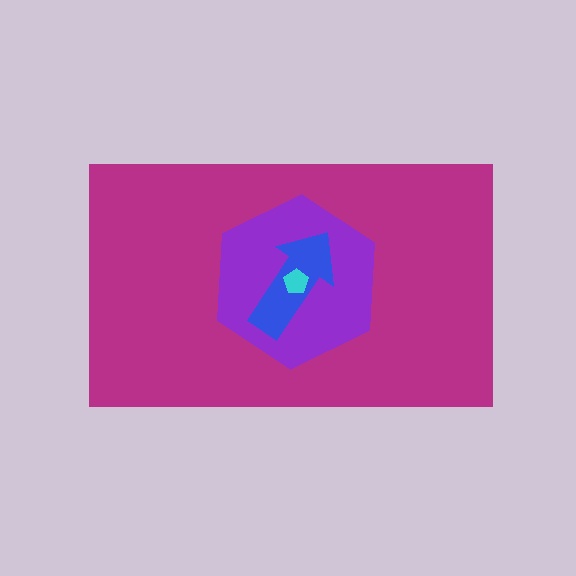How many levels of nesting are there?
4.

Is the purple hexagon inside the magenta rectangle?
Yes.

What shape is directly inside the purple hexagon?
The blue arrow.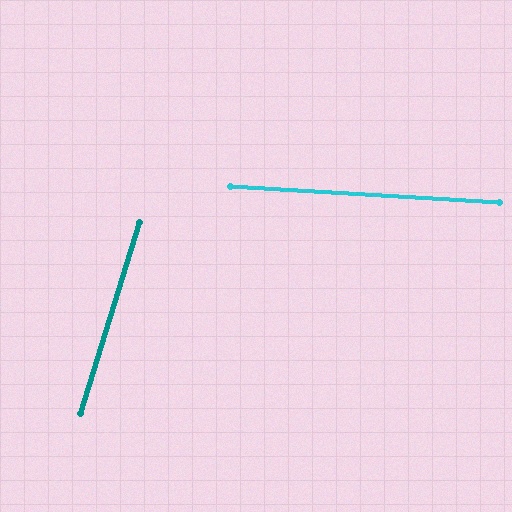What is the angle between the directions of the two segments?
Approximately 76 degrees.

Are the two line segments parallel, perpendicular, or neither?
Neither parallel nor perpendicular — they differ by about 76°.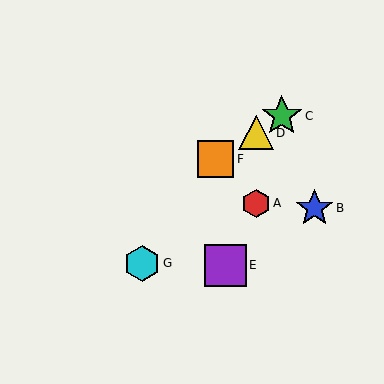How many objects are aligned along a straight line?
3 objects (C, D, F) are aligned along a straight line.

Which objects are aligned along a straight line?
Objects C, D, F are aligned along a straight line.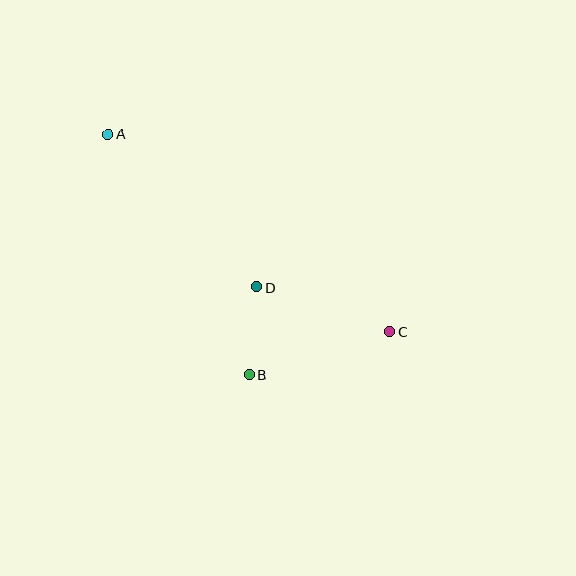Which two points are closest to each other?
Points B and D are closest to each other.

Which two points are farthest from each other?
Points A and C are farthest from each other.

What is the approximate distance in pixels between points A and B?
The distance between A and B is approximately 279 pixels.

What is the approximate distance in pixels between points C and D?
The distance between C and D is approximately 140 pixels.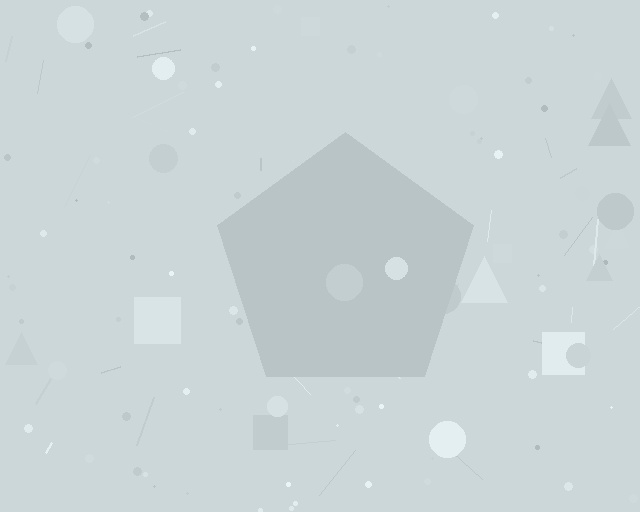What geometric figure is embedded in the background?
A pentagon is embedded in the background.